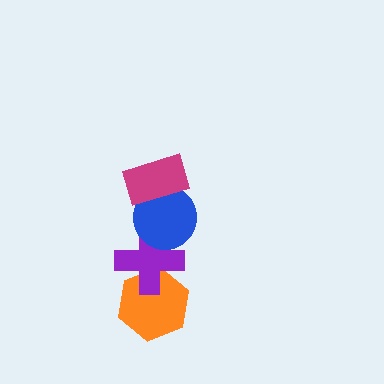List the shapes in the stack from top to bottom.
From top to bottom: the magenta rectangle, the blue circle, the purple cross, the orange hexagon.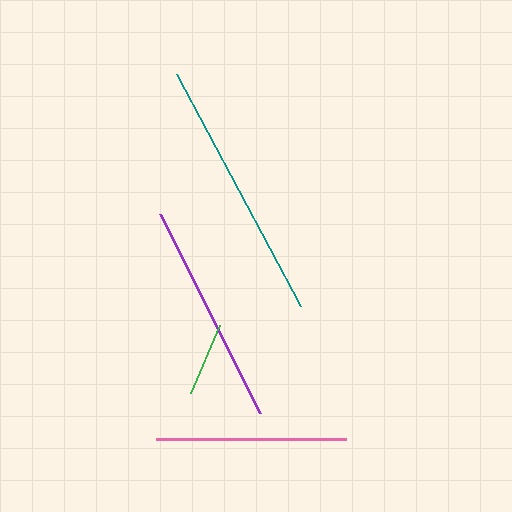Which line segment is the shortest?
The green line is the shortest at approximately 74 pixels.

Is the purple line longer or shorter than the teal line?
The teal line is longer than the purple line.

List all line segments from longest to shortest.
From longest to shortest: teal, purple, pink, green.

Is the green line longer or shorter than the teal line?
The teal line is longer than the green line.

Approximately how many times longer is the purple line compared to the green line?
The purple line is approximately 3.0 times the length of the green line.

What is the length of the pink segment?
The pink segment is approximately 191 pixels long.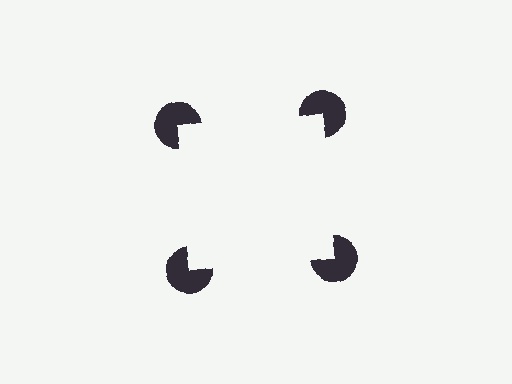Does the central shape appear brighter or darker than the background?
It typically appears slightly brighter than the background, even though no actual brightness change is drawn.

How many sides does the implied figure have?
4 sides.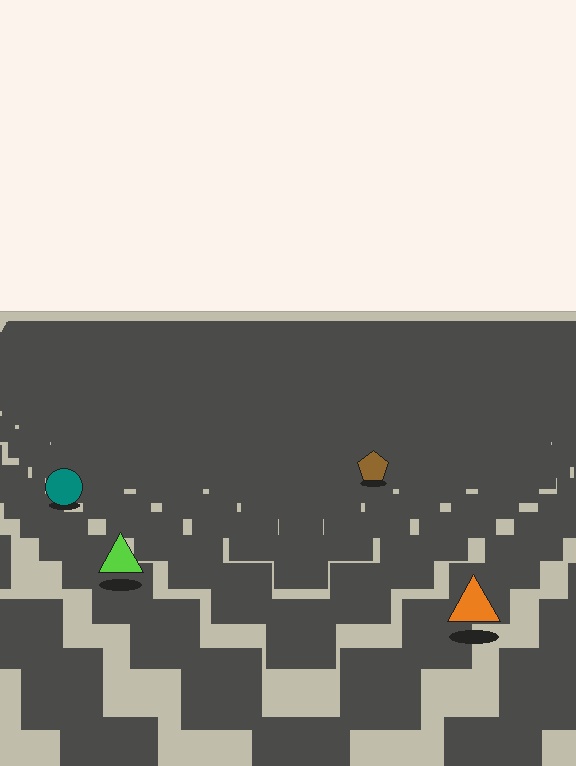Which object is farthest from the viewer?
The brown pentagon is farthest from the viewer. It appears smaller and the ground texture around it is denser.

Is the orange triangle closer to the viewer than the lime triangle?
Yes. The orange triangle is closer — you can tell from the texture gradient: the ground texture is coarser near it.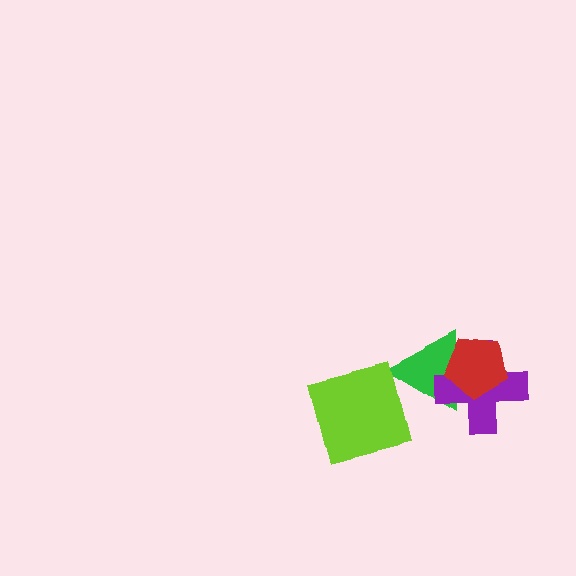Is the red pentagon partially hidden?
No, no other shape covers it.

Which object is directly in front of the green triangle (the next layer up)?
The purple cross is directly in front of the green triangle.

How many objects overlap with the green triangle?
2 objects overlap with the green triangle.